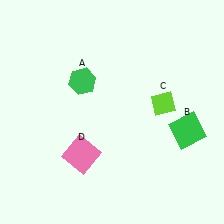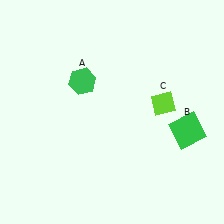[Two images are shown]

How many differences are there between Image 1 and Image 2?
There is 1 difference between the two images.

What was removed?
The pink square (D) was removed in Image 2.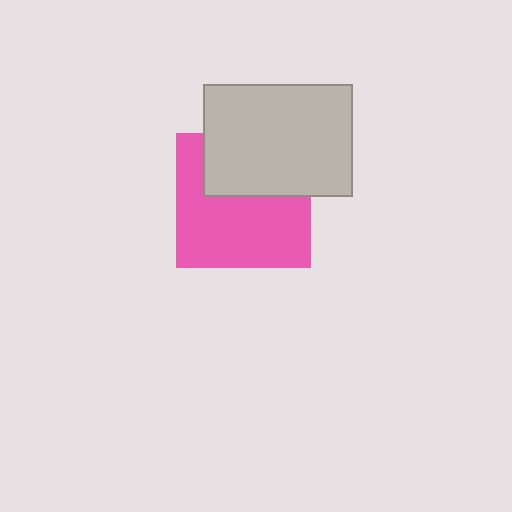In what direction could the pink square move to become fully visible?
The pink square could move down. That would shift it out from behind the light gray rectangle entirely.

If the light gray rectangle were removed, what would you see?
You would see the complete pink square.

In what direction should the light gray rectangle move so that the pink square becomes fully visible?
The light gray rectangle should move up. That is the shortest direction to clear the overlap and leave the pink square fully visible.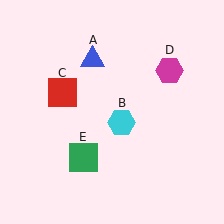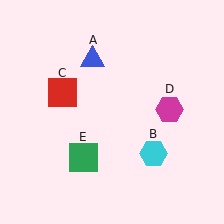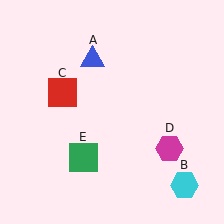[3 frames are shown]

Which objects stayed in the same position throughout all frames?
Blue triangle (object A) and red square (object C) and green square (object E) remained stationary.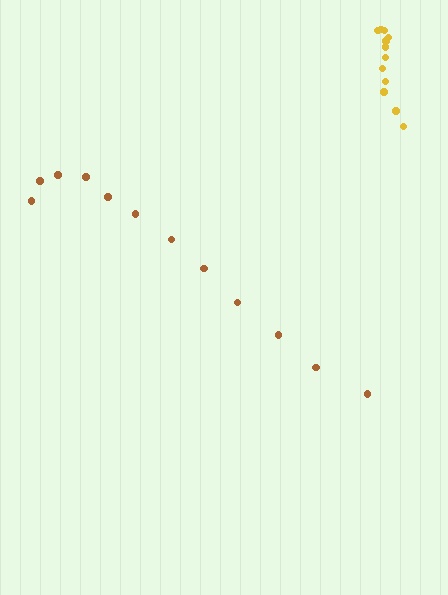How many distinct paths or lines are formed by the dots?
There are 2 distinct paths.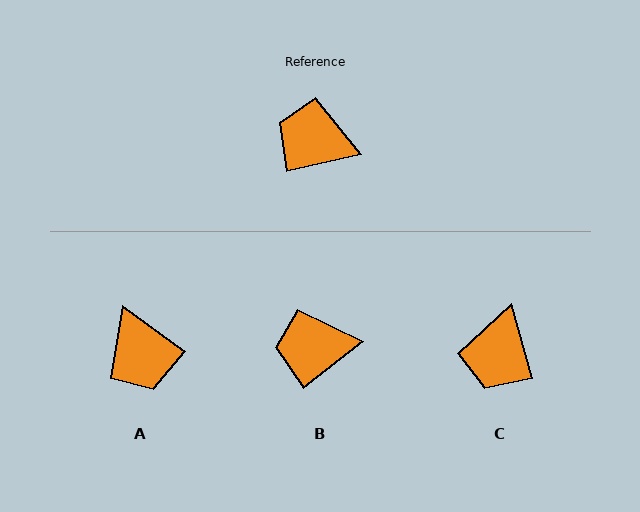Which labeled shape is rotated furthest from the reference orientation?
A, about 131 degrees away.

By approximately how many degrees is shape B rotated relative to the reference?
Approximately 26 degrees counter-clockwise.